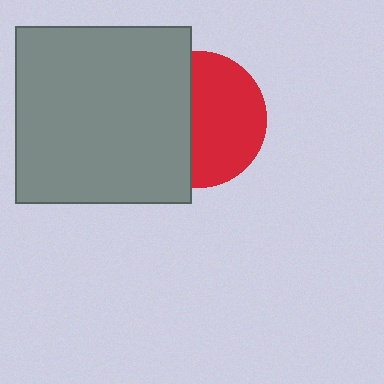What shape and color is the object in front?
The object in front is a gray square.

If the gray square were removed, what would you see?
You would see the complete red circle.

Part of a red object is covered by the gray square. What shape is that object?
It is a circle.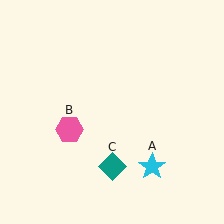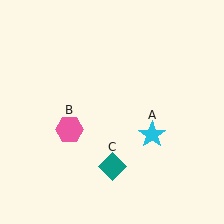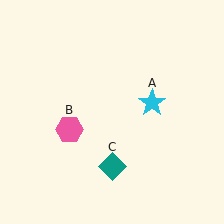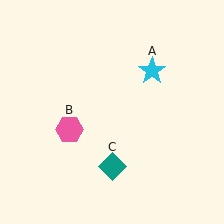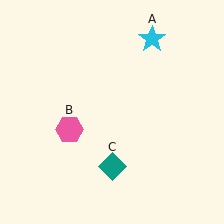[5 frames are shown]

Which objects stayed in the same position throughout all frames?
Pink hexagon (object B) and teal diamond (object C) remained stationary.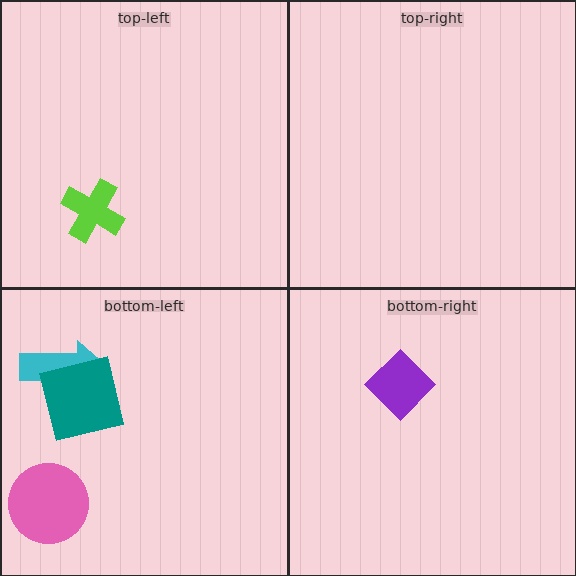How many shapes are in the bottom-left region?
3.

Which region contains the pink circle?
The bottom-left region.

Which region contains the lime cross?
The top-left region.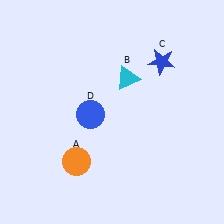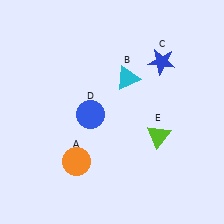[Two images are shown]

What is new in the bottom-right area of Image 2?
A lime triangle (E) was added in the bottom-right area of Image 2.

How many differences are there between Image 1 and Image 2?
There is 1 difference between the two images.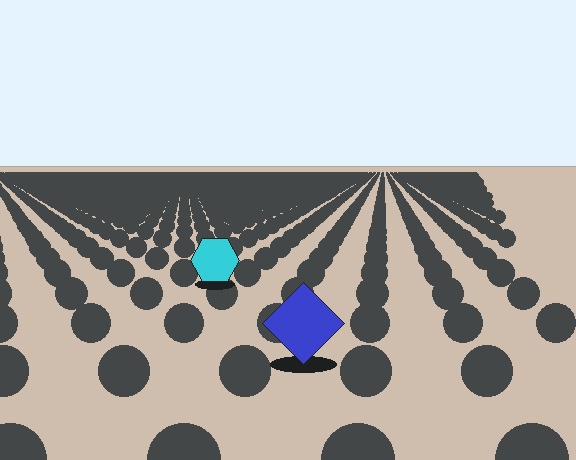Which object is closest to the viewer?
The blue diamond is closest. The texture marks near it are larger and more spread out.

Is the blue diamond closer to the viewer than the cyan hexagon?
Yes. The blue diamond is closer — you can tell from the texture gradient: the ground texture is coarser near it.